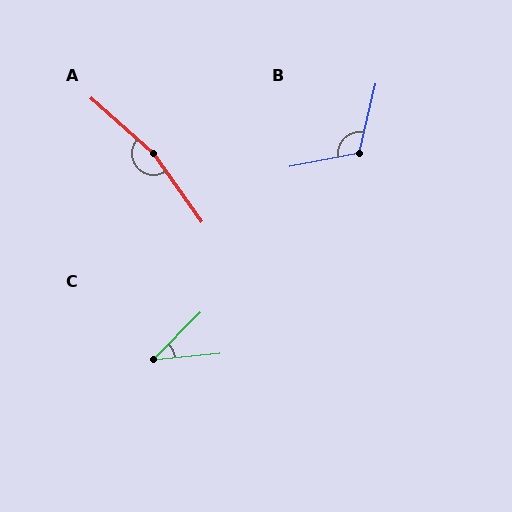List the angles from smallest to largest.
C (39°), B (115°), A (167°).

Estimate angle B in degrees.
Approximately 115 degrees.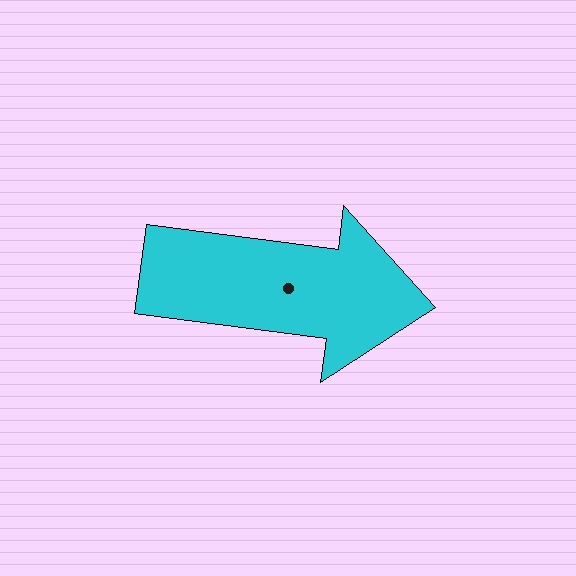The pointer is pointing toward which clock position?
Roughly 3 o'clock.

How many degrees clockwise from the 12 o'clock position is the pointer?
Approximately 97 degrees.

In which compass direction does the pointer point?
East.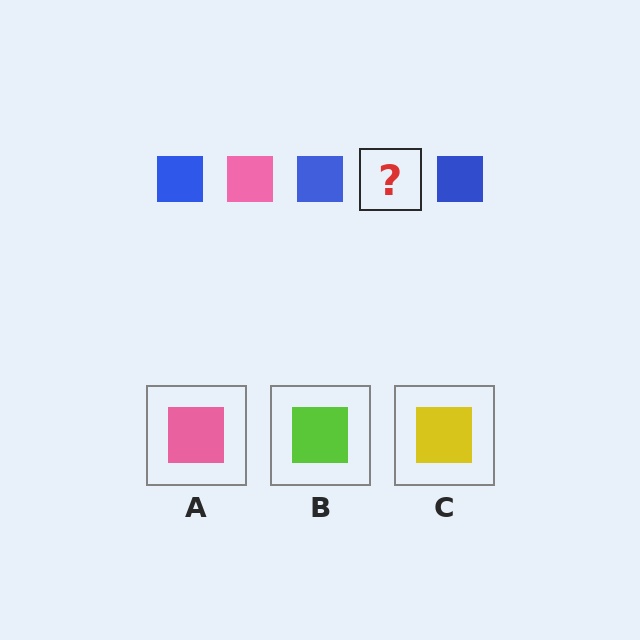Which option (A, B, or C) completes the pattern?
A.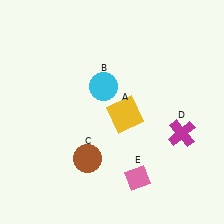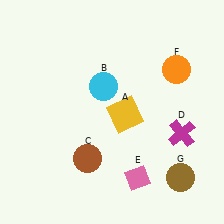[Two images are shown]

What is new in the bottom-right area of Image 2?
A brown circle (G) was added in the bottom-right area of Image 2.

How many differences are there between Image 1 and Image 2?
There are 2 differences between the two images.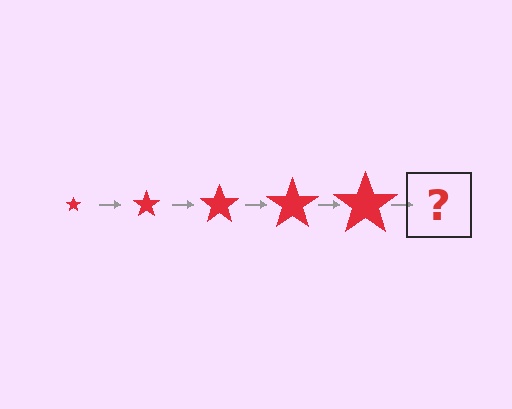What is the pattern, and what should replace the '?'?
The pattern is that the star gets progressively larger each step. The '?' should be a red star, larger than the previous one.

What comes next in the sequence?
The next element should be a red star, larger than the previous one.